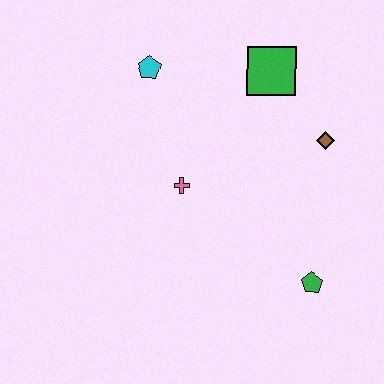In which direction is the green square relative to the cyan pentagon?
The green square is to the right of the cyan pentagon.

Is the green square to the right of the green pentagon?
No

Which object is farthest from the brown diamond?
The cyan pentagon is farthest from the brown diamond.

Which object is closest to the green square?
The brown diamond is closest to the green square.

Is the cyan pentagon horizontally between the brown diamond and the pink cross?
No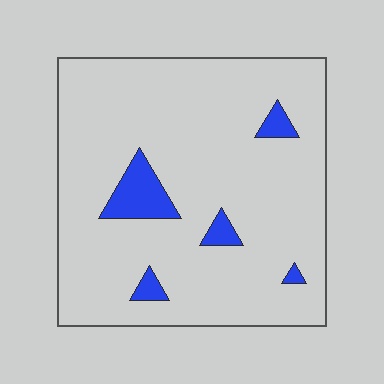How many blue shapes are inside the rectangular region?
5.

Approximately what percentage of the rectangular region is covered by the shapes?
Approximately 10%.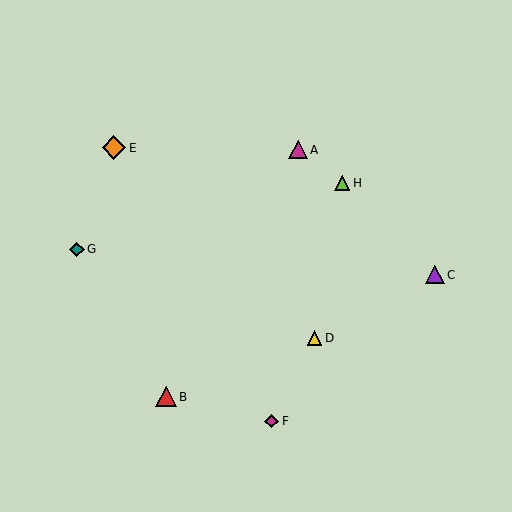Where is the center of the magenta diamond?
The center of the magenta diamond is at (272, 421).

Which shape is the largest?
The orange diamond (labeled E) is the largest.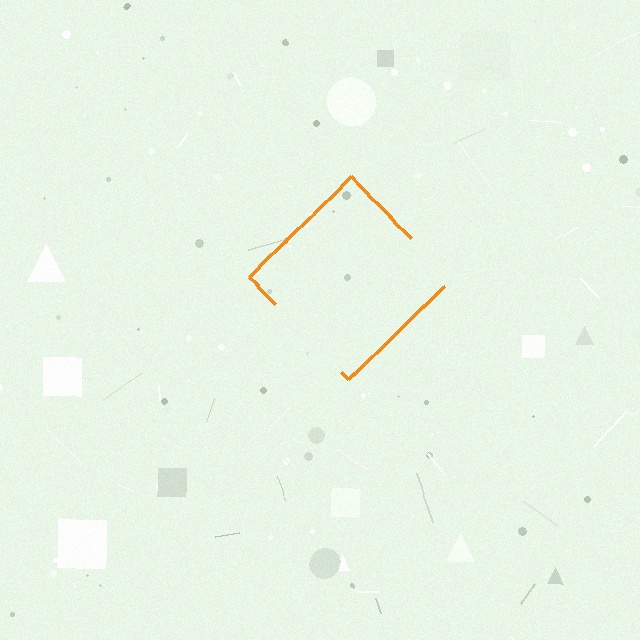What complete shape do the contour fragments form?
The contour fragments form a diamond.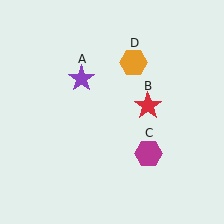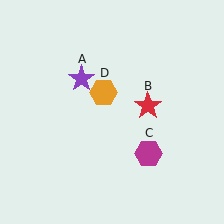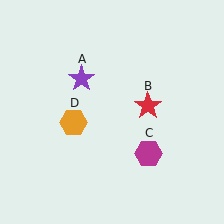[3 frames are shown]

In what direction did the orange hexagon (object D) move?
The orange hexagon (object D) moved down and to the left.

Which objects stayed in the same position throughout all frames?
Purple star (object A) and red star (object B) and magenta hexagon (object C) remained stationary.